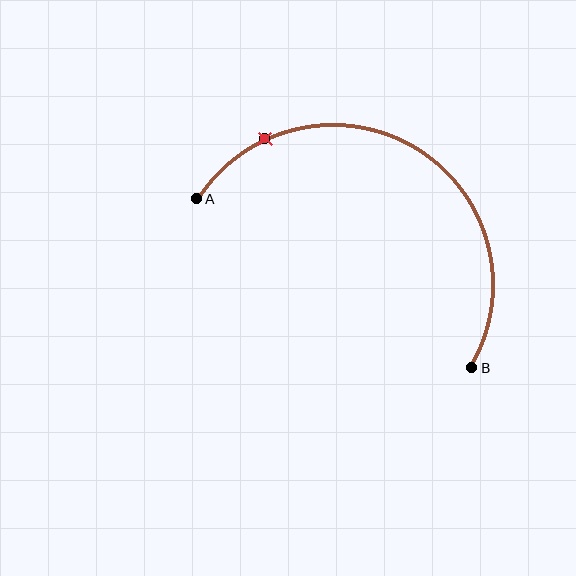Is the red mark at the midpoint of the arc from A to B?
No. The red mark lies on the arc but is closer to endpoint A. The arc midpoint would be at the point on the curve equidistant along the arc from both A and B.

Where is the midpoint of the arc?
The arc midpoint is the point on the curve farthest from the straight line joining A and B. It sits above that line.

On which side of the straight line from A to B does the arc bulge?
The arc bulges above the straight line connecting A and B.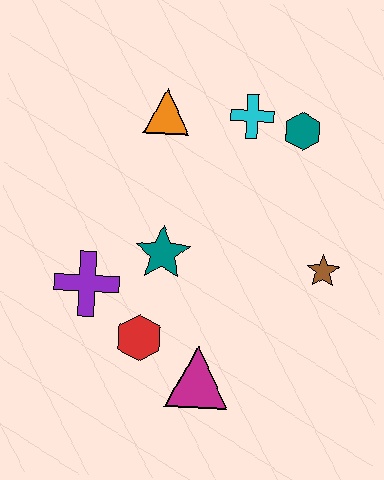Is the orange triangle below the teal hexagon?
No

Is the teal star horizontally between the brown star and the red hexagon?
Yes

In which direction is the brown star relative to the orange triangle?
The brown star is to the right of the orange triangle.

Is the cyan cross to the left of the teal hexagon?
Yes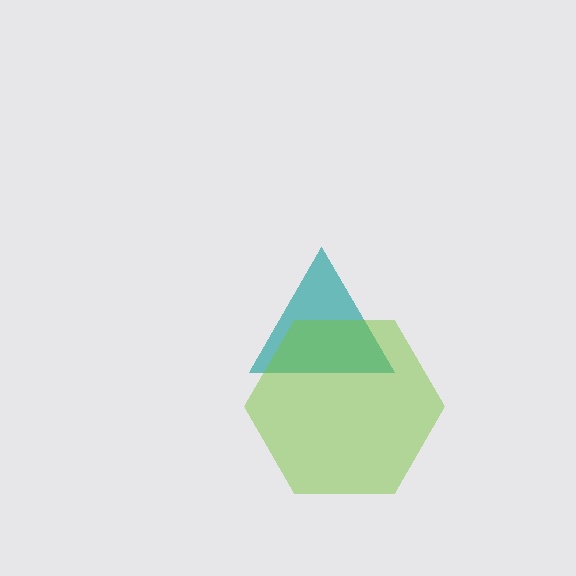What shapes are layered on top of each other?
The layered shapes are: a teal triangle, a lime hexagon.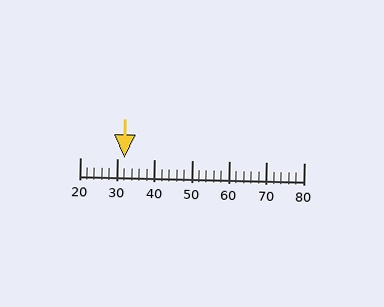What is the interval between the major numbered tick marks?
The major tick marks are spaced 10 units apart.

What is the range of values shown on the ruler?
The ruler shows values from 20 to 80.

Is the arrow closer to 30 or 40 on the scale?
The arrow is closer to 30.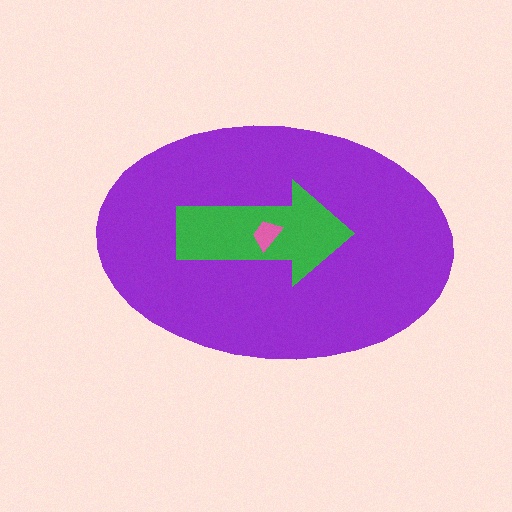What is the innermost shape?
The pink trapezoid.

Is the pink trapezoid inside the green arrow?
Yes.